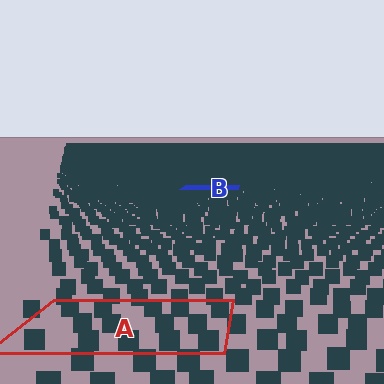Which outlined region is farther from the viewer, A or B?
Region B is farther from the viewer — the texture elements inside it appear smaller and more densely packed.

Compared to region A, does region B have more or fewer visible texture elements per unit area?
Region B has more texture elements per unit area — they are packed more densely because it is farther away.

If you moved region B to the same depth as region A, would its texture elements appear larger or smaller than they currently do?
They would appear larger. At a closer depth, the same texture elements are projected at a bigger on-screen size.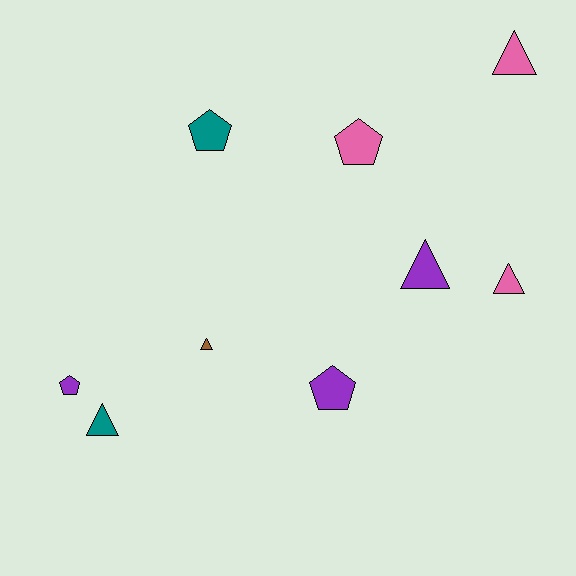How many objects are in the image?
There are 9 objects.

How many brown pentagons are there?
There are no brown pentagons.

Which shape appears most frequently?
Triangle, with 5 objects.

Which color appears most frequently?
Pink, with 3 objects.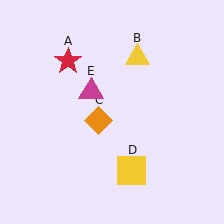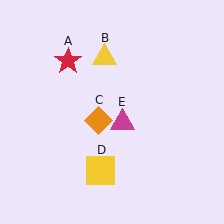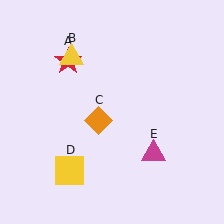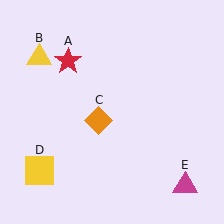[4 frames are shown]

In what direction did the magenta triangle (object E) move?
The magenta triangle (object E) moved down and to the right.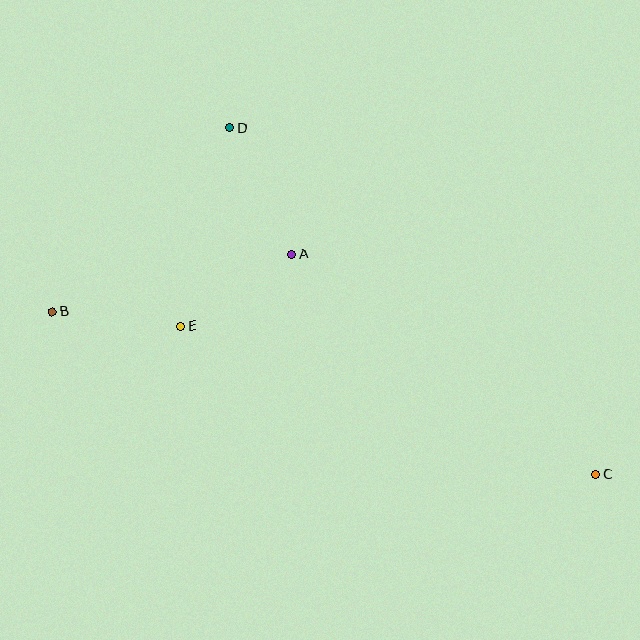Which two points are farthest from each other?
Points B and C are farthest from each other.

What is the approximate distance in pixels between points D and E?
The distance between D and E is approximately 205 pixels.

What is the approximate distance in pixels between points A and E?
The distance between A and E is approximately 132 pixels.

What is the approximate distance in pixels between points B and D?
The distance between B and D is approximately 256 pixels.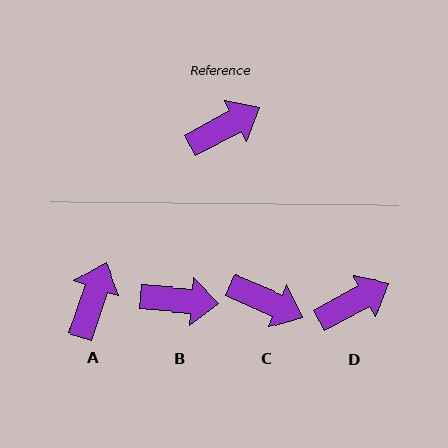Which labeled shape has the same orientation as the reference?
D.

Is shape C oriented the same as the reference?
No, it is off by about 52 degrees.